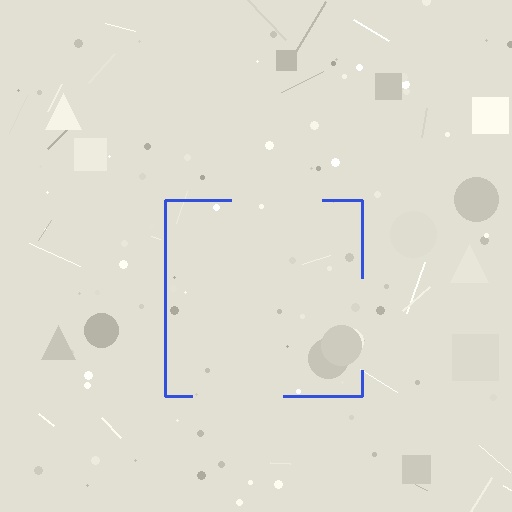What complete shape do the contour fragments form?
The contour fragments form a square.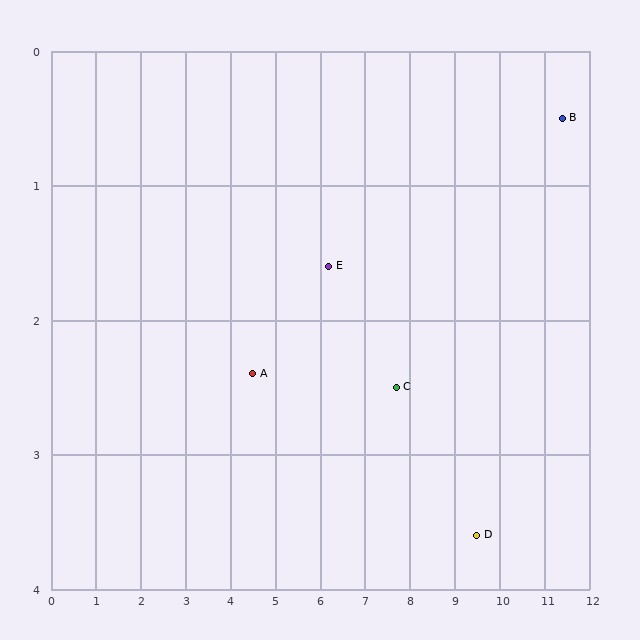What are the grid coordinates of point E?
Point E is at approximately (6.2, 1.6).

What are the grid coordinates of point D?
Point D is at approximately (9.5, 3.6).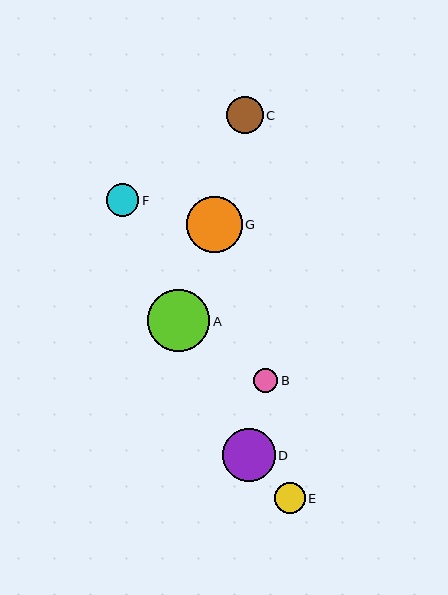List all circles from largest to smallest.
From largest to smallest: A, G, D, C, F, E, B.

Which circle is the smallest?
Circle B is the smallest with a size of approximately 25 pixels.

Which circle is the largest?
Circle A is the largest with a size of approximately 62 pixels.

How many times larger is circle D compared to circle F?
Circle D is approximately 1.6 times the size of circle F.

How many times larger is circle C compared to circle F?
Circle C is approximately 1.2 times the size of circle F.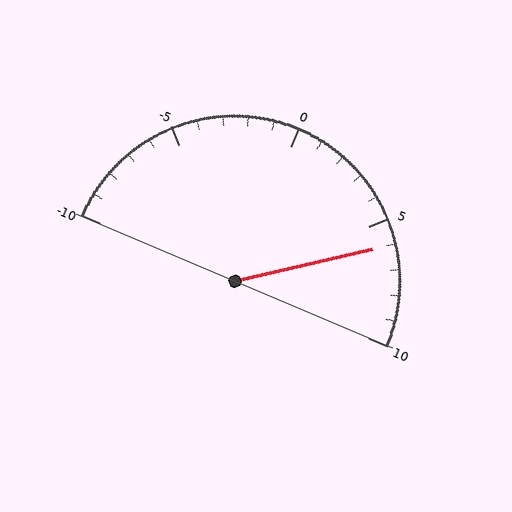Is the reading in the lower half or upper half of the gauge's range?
The reading is in the upper half of the range (-10 to 10).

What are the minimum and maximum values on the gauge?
The gauge ranges from -10 to 10.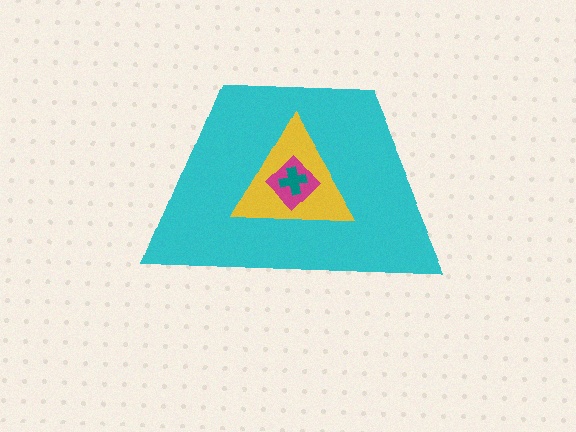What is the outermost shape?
The cyan trapezoid.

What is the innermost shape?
The teal cross.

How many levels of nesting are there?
4.